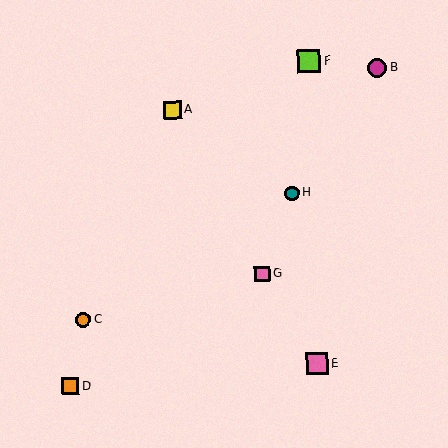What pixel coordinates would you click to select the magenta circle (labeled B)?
Click at (377, 68) to select the magenta circle B.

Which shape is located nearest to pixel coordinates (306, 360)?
The pink square (labeled E) at (317, 364) is nearest to that location.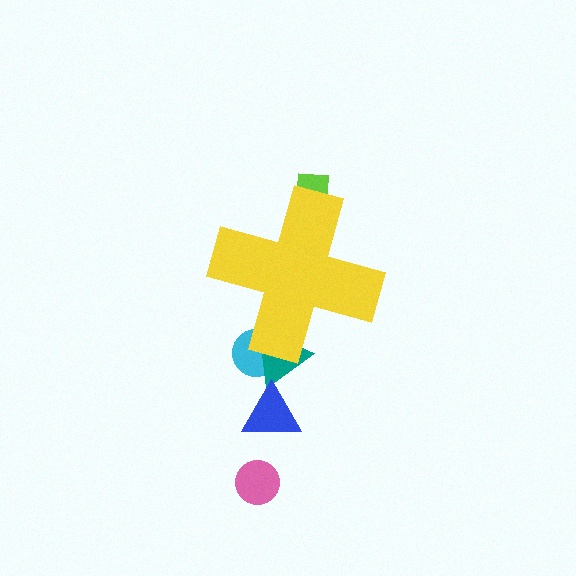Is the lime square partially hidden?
Yes, the lime square is partially hidden behind the yellow cross.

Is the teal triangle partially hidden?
Yes, the teal triangle is partially hidden behind the yellow cross.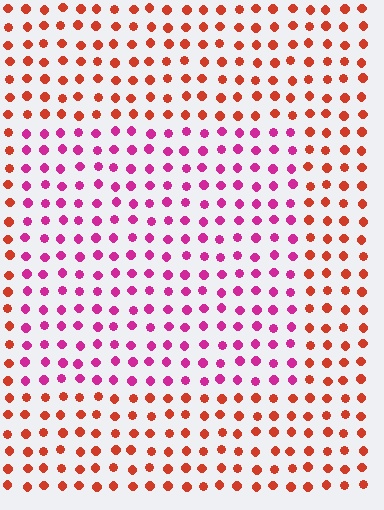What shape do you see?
I see a rectangle.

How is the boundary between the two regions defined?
The boundary is defined purely by a slight shift in hue (about 48 degrees). Spacing, size, and orientation are identical on both sides.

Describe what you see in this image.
The image is filled with small red elements in a uniform arrangement. A rectangle-shaped region is visible where the elements are tinted to a slightly different hue, forming a subtle color boundary.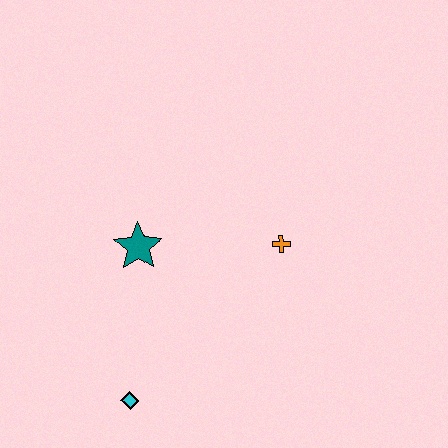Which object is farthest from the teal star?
The cyan diamond is farthest from the teal star.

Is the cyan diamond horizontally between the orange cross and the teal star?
No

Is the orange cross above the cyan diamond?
Yes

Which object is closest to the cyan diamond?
The teal star is closest to the cyan diamond.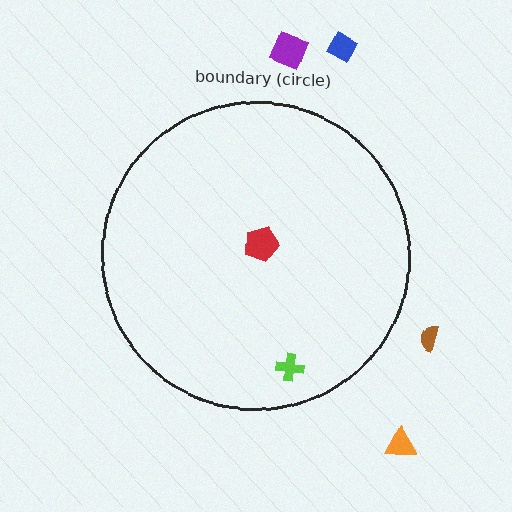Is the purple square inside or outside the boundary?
Outside.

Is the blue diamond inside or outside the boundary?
Outside.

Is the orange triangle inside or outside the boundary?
Outside.